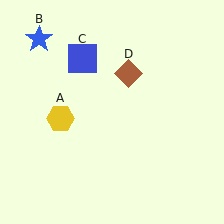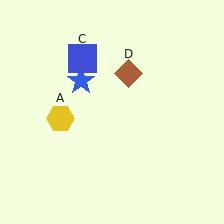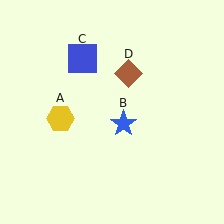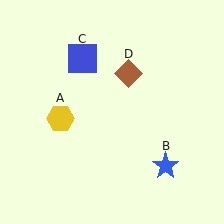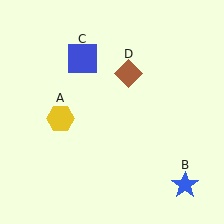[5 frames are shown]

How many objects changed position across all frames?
1 object changed position: blue star (object B).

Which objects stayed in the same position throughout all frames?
Yellow hexagon (object A) and blue square (object C) and brown diamond (object D) remained stationary.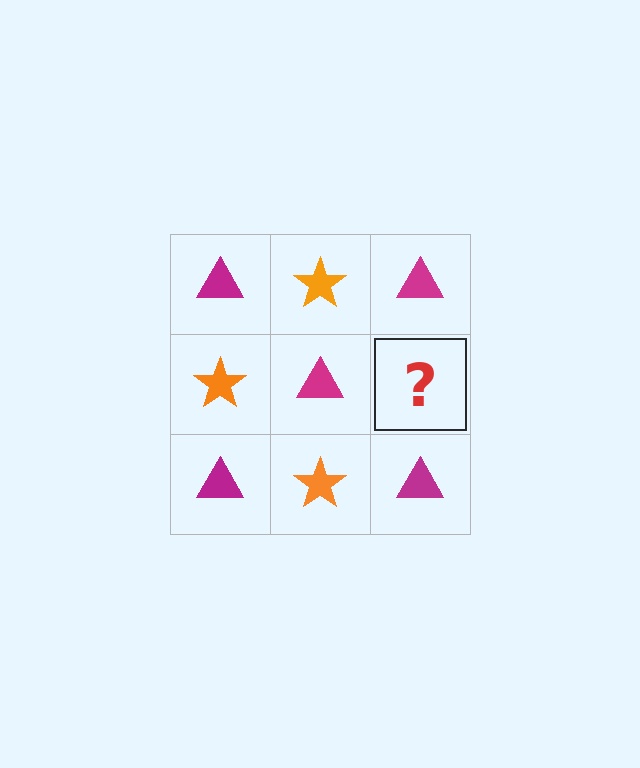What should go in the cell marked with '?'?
The missing cell should contain an orange star.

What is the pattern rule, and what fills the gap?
The rule is that it alternates magenta triangle and orange star in a checkerboard pattern. The gap should be filled with an orange star.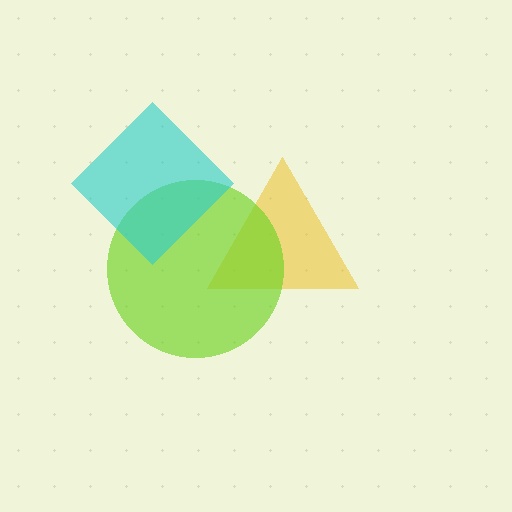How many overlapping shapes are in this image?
There are 3 overlapping shapes in the image.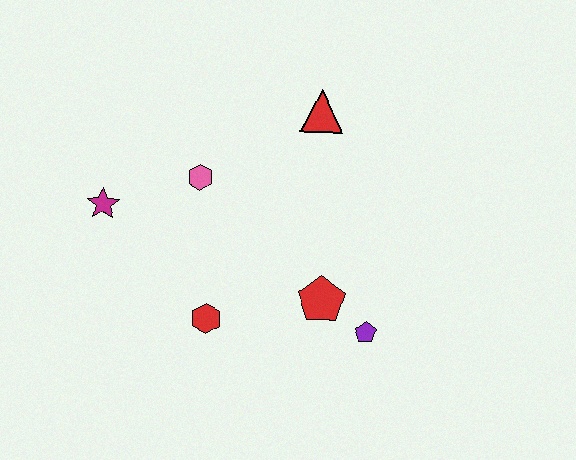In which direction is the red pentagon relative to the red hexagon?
The red pentagon is to the right of the red hexagon.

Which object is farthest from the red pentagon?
The magenta star is farthest from the red pentagon.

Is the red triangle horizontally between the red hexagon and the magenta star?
No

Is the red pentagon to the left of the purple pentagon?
Yes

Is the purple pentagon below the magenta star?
Yes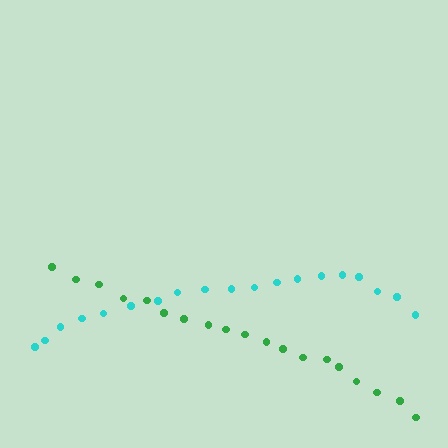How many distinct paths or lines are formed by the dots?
There are 2 distinct paths.